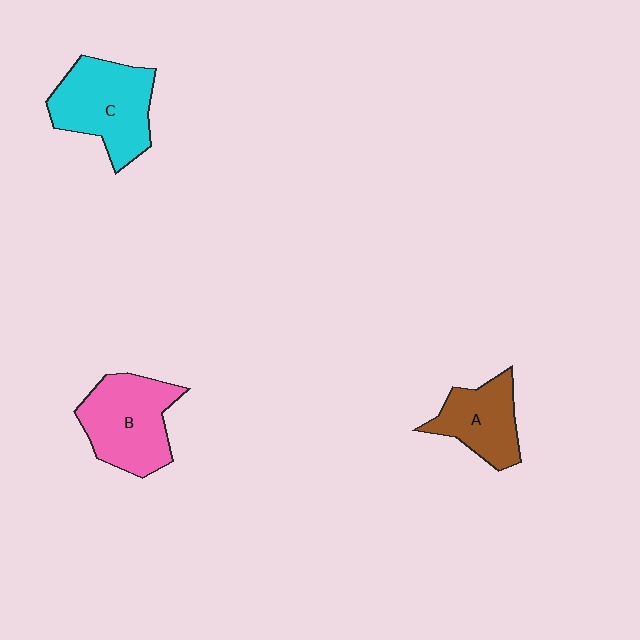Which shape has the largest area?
Shape C (cyan).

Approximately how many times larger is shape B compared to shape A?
Approximately 1.4 times.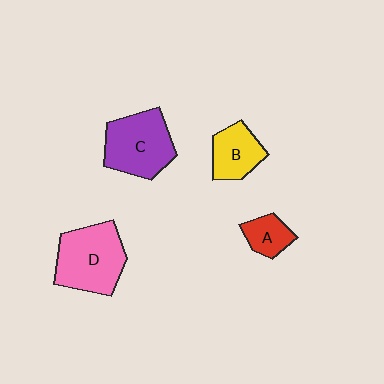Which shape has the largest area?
Shape D (pink).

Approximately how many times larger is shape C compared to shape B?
Approximately 1.6 times.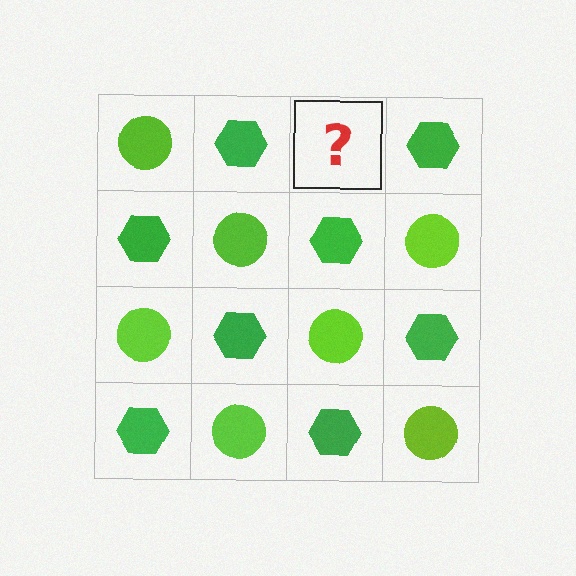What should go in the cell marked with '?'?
The missing cell should contain a lime circle.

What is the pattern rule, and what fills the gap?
The rule is that it alternates lime circle and green hexagon in a checkerboard pattern. The gap should be filled with a lime circle.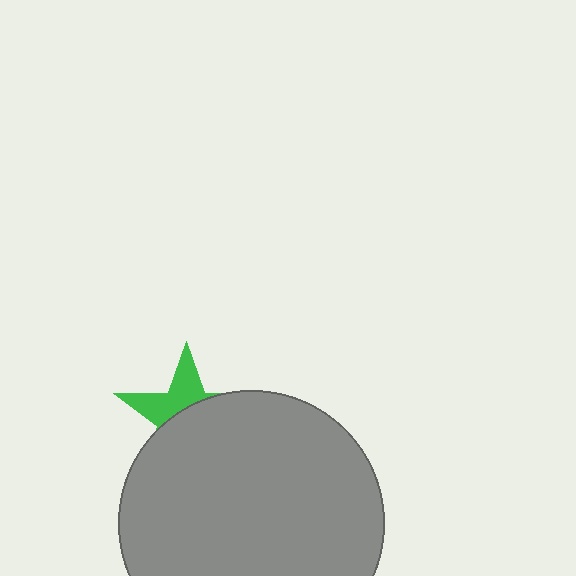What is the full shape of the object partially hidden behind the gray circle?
The partially hidden object is a green star.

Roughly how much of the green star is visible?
A small part of it is visible (roughly 38%).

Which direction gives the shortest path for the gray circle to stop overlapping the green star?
Moving down gives the shortest separation.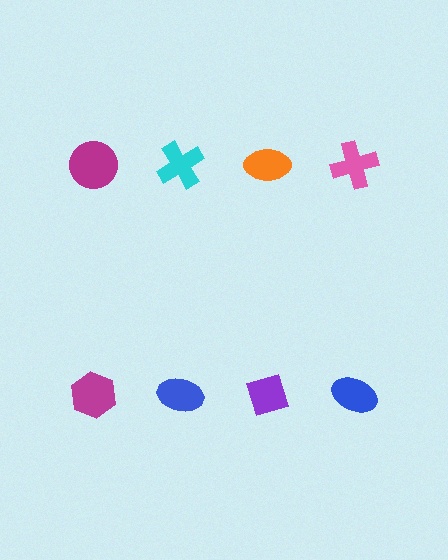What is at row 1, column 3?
An orange ellipse.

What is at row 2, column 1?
A magenta hexagon.